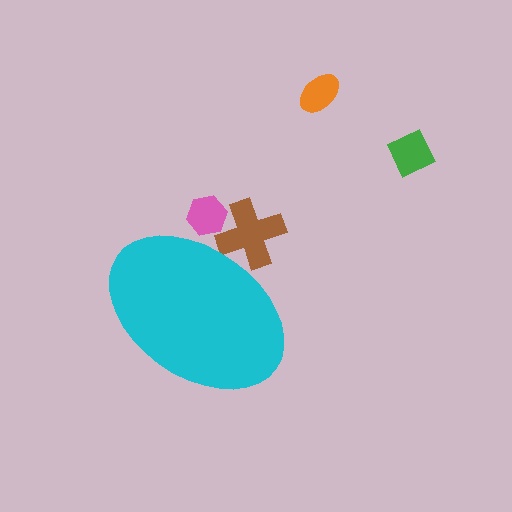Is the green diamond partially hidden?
No, the green diamond is fully visible.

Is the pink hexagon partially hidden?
Yes, the pink hexagon is partially hidden behind the cyan ellipse.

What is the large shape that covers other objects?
A cyan ellipse.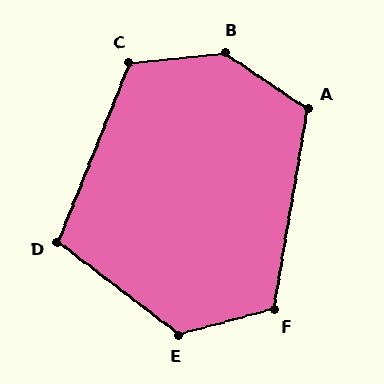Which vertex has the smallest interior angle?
D, at approximately 106 degrees.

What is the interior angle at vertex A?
Approximately 114 degrees (obtuse).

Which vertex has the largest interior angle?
B, at approximately 140 degrees.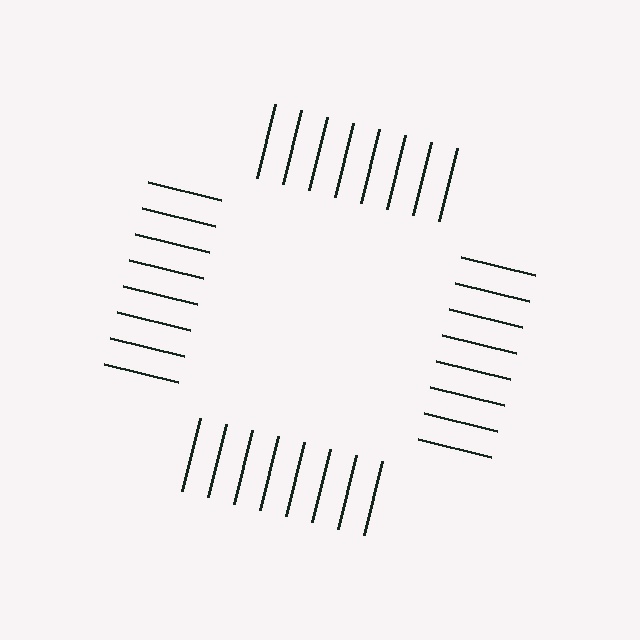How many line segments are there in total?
32 — 8 along each of the 4 edges.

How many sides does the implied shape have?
4 sides — the line-ends trace a square.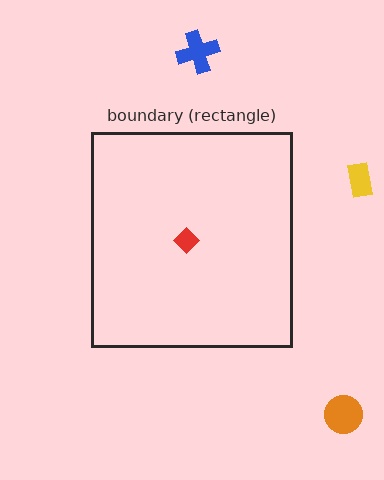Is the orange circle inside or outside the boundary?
Outside.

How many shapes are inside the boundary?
1 inside, 3 outside.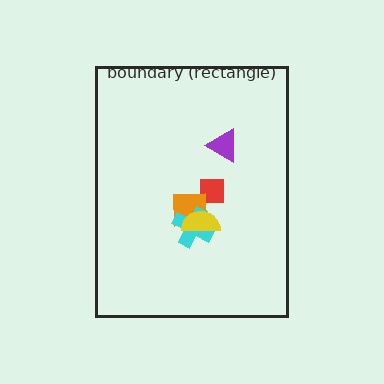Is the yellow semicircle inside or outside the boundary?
Inside.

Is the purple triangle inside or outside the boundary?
Inside.